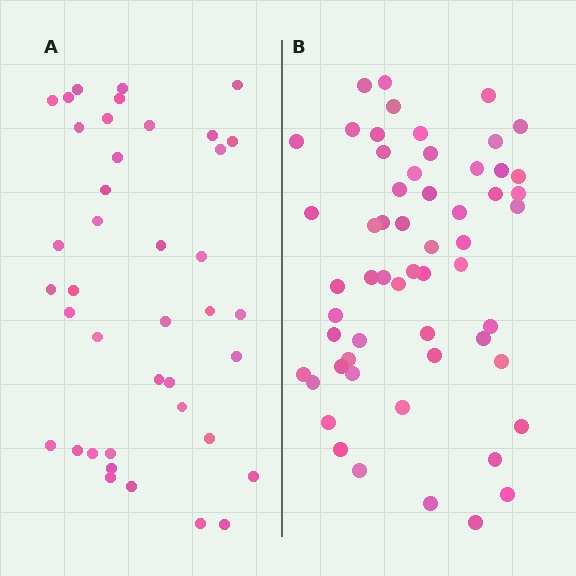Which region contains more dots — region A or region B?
Region B (the right region) has more dots.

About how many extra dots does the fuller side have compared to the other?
Region B has approximately 15 more dots than region A.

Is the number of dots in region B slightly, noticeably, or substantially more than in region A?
Region B has noticeably more, but not dramatically so. The ratio is roughly 1.4 to 1.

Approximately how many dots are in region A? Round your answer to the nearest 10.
About 40 dots.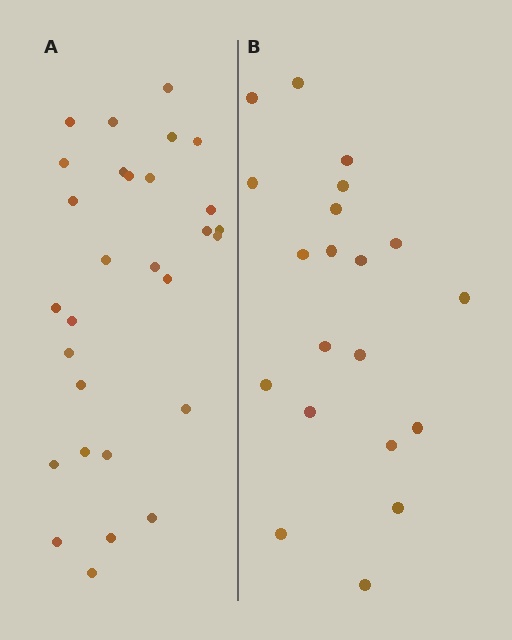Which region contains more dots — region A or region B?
Region A (the left region) has more dots.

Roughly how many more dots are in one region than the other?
Region A has roughly 8 or so more dots than region B.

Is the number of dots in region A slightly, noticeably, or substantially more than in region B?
Region A has substantially more. The ratio is roughly 1.4 to 1.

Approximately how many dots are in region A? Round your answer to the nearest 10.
About 30 dots. (The exact count is 29, which rounds to 30.)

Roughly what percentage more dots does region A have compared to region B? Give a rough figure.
About 45% more.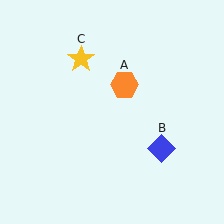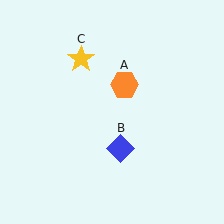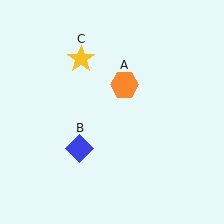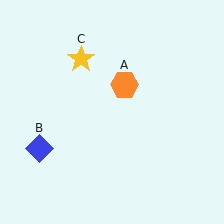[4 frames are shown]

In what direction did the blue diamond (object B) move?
The blue diamond (object B) moved left.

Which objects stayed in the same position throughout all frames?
Orange hexagon (object A) and yellow star (object C) remained stationary.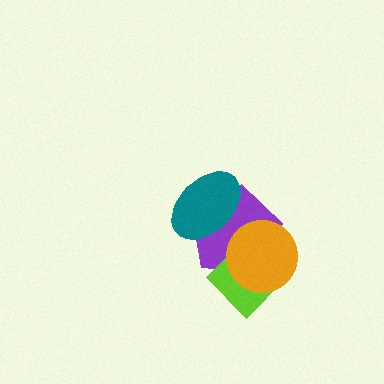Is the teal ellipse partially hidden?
No, no other shape covers it.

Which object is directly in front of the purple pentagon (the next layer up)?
The lime diamond is directly in front of the purple pentagon.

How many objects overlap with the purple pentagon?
3 objects overlap with the purple pentagon.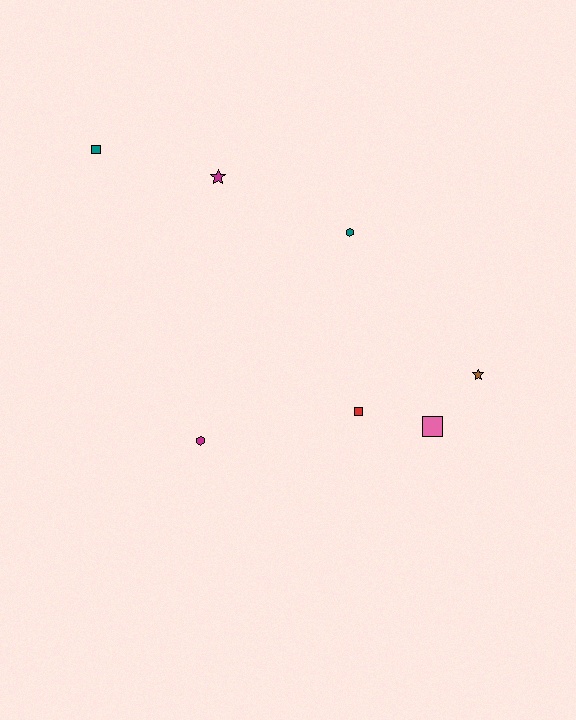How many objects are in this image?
There are 7 objects.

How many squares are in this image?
There are 3 squares.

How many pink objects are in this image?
There is 1 pink object.